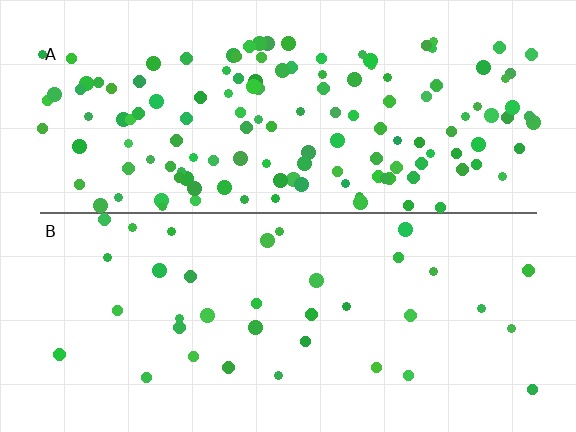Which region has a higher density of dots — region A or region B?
A (the top).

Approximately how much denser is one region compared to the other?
Approximately 3.8× — region A over region B.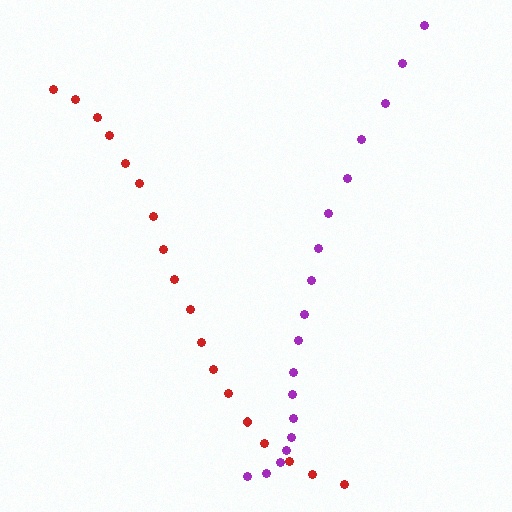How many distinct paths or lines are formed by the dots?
There are 2 distinct paths.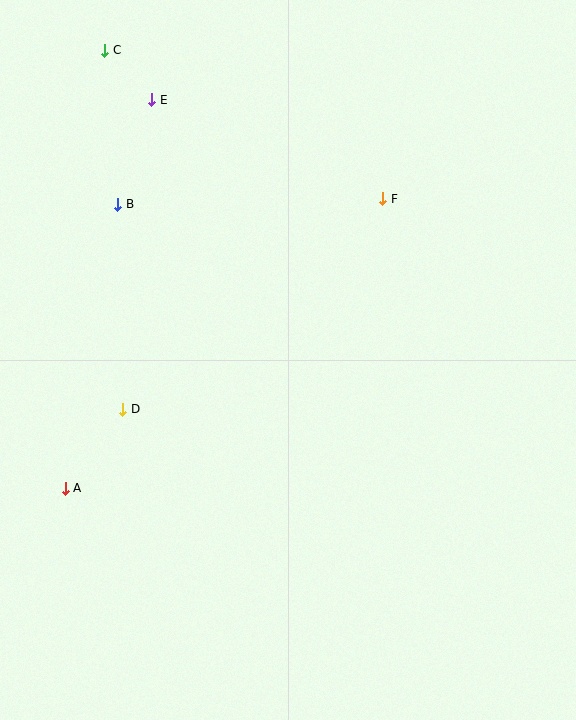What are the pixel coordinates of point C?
Point C is at (105, 50).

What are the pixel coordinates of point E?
Point E is at (152, 100).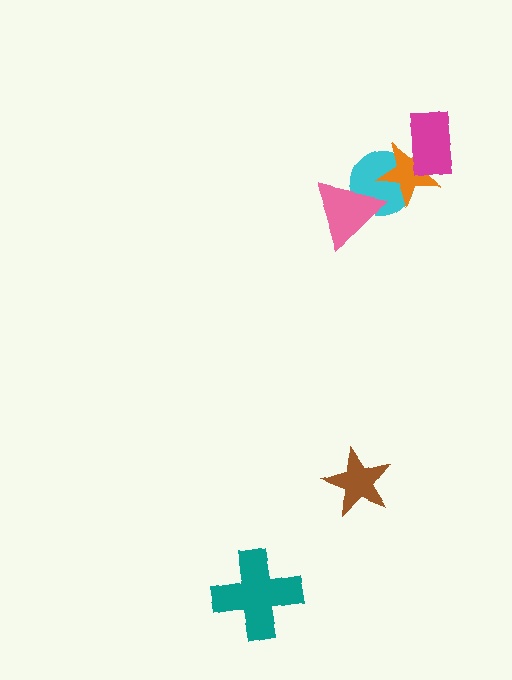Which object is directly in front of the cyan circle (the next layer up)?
The orange star is directly in front of the cyan circle.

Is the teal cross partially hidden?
No, no other shape covers it.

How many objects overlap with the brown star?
0 objects overlap with the brown star.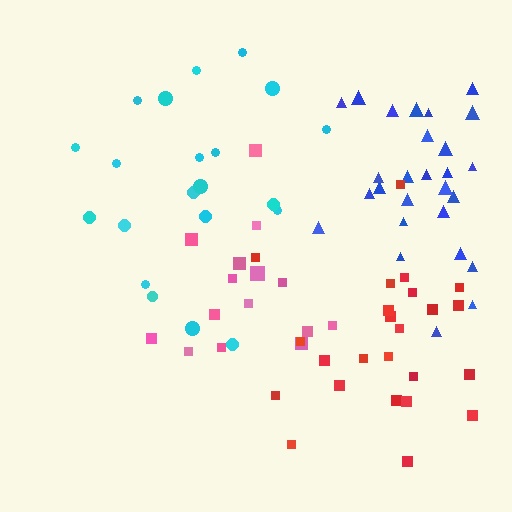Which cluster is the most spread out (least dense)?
Pink.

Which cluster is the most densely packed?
Blue.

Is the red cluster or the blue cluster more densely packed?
Blue.